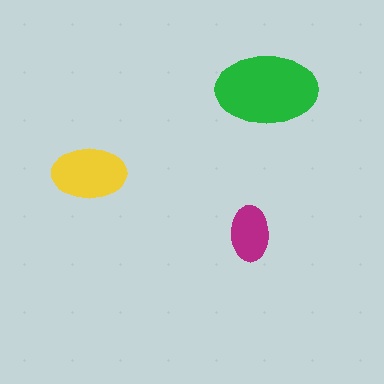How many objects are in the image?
There are 3 objects in the image.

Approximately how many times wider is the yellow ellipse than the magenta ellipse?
About 1.5 times wider.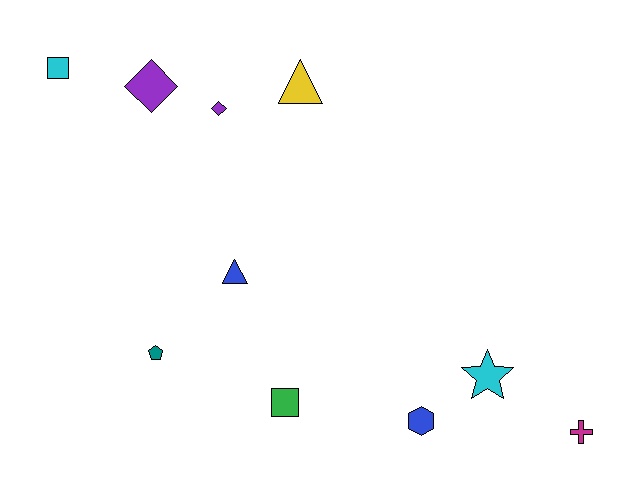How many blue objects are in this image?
There are 2 blue objects.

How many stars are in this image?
There is 1 star.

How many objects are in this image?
There are 10 objects.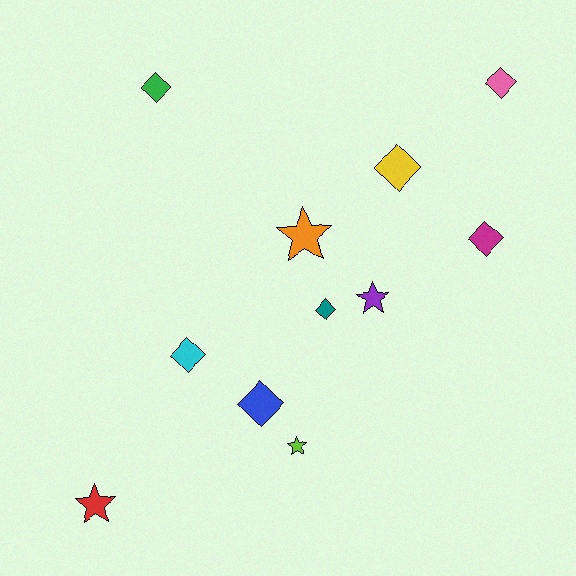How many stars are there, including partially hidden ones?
There are 4 stars.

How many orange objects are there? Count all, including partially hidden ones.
There is 1 orange object.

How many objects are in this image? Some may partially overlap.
There are 11 objects.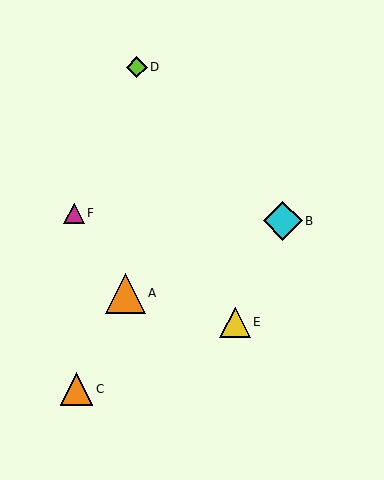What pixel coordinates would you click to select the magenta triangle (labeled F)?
Click at (74, 213) to select the magenta triangle F.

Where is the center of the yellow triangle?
The center of the yellow triangle is at (235, 322).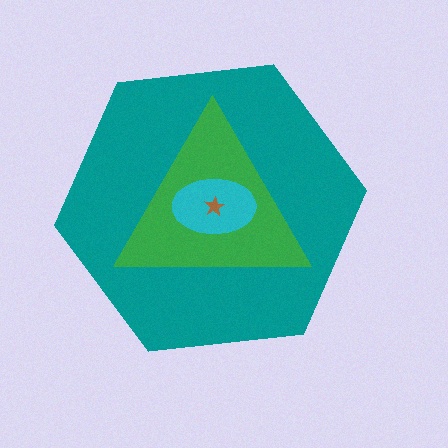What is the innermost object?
The brown star.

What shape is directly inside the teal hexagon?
The green triangle.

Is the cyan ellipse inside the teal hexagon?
Yes.